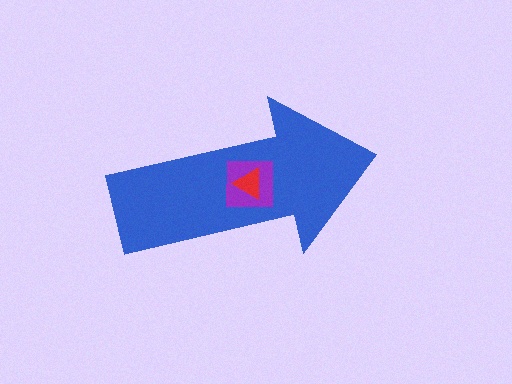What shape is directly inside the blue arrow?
The purple square.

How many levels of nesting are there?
3.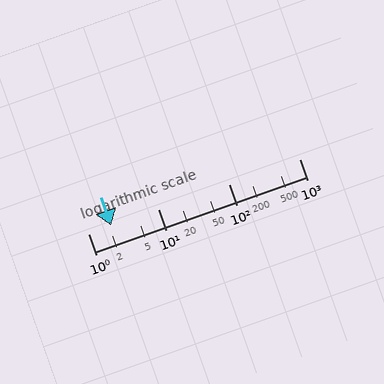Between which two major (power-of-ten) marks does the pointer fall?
The pointer is between 1 and 10.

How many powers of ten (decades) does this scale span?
The scale spans 3 decades, from 1 to 1000.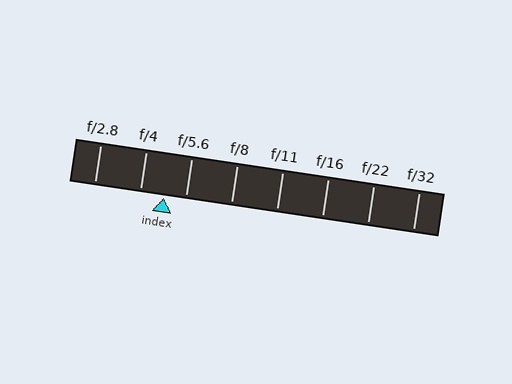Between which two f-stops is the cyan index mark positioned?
The index mark is between f/4 and f/5.6.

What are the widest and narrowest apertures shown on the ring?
The widest aperture shown is f/2.8 and the narrowest is f/32.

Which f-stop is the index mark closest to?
The index mark is closest to f/5.6.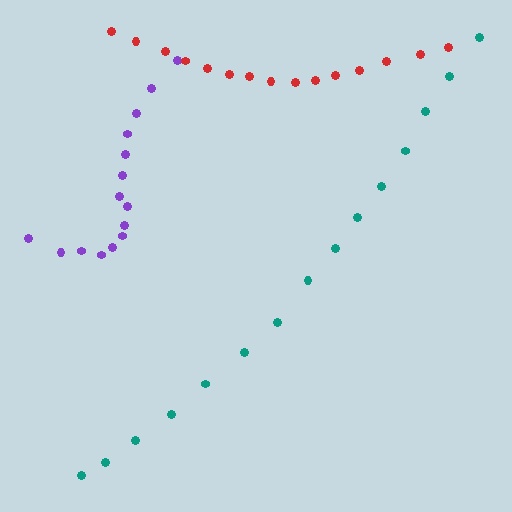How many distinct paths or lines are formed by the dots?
There are 3 distinct paths.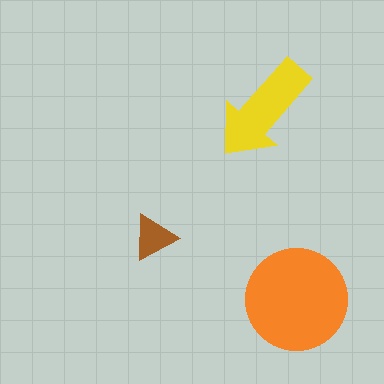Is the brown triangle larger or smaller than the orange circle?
Smaller.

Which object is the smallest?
The brown triangle.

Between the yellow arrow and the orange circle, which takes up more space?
The orange circle.